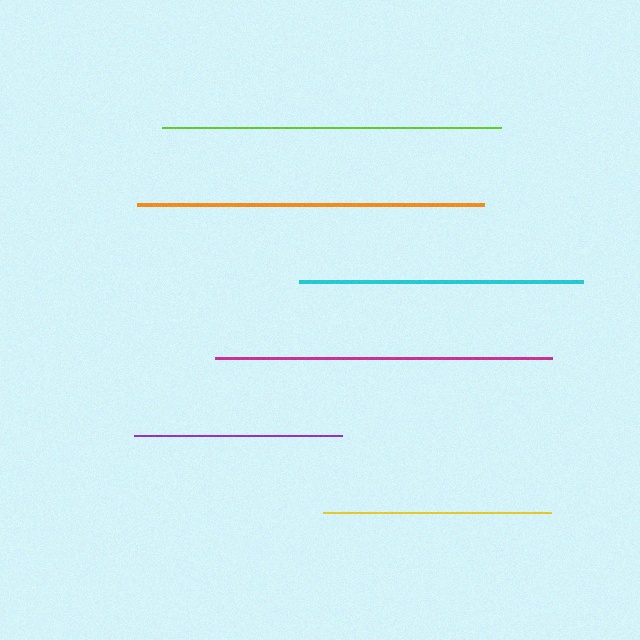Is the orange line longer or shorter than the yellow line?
The orange line is longer than the yellow line.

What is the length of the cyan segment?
The cyan segment is approximately 284 pixels long.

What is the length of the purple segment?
The purple segment is approximately 209 pixels long.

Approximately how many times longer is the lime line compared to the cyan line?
The lime line is approximately 1.2 times the length of the cyan line.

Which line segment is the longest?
The orange line is the longest at approximately 347 pixels.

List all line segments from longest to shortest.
From longest to shortest: orange, lime, magenta, cyan, yellow, purple.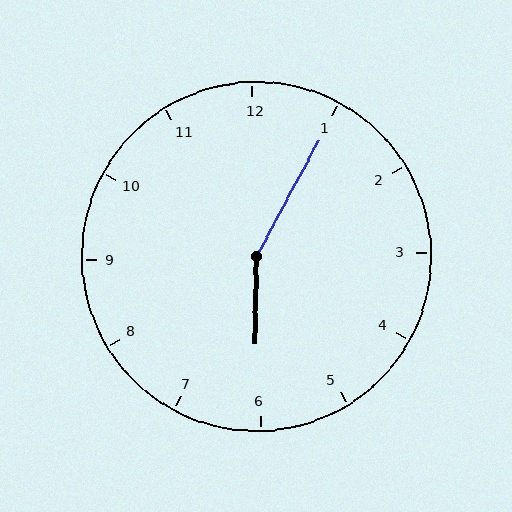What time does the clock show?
6:05.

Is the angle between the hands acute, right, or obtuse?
It is obtuse.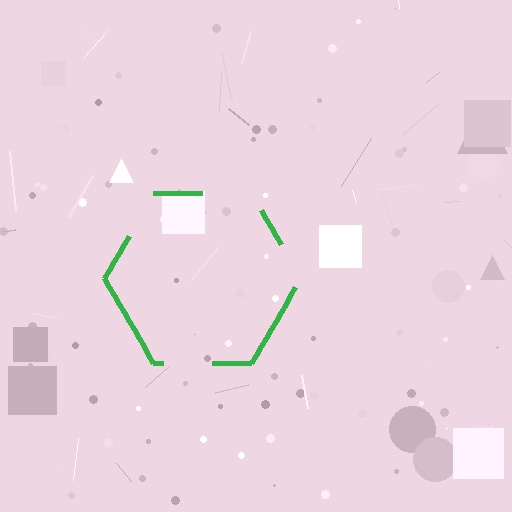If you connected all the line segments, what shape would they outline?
They would outline a hexagon.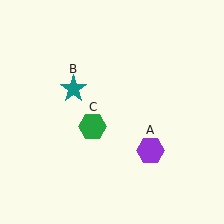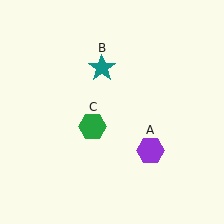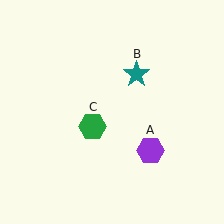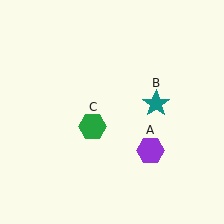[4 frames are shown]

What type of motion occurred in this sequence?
The teal star (object B) rotated clockwise around the center of the scene.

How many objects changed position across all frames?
1 object changed position: teal star (object B).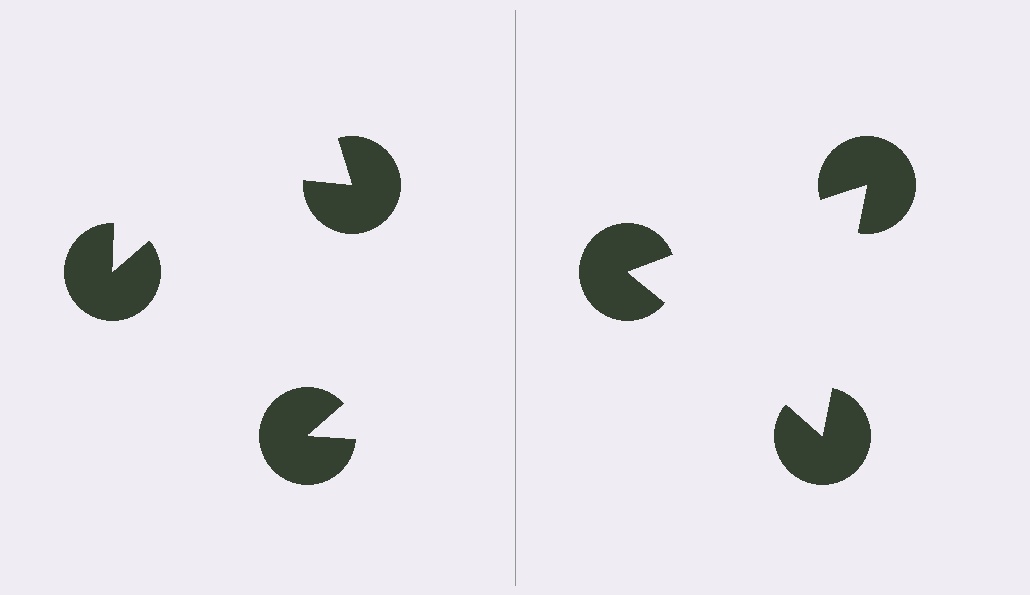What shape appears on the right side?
An illusory triangle.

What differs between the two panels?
The pac-man discs are positioned identically on both sides; only the wedge orientations differ. On the right they align to a triangle; on the left they are misaligned.